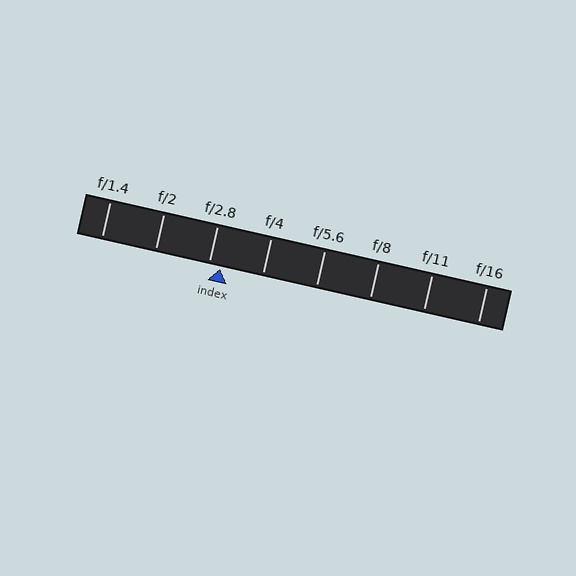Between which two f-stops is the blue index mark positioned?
The index mark is between f/2.8 and f/4.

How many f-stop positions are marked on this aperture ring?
There are 8 f-stop positions marked.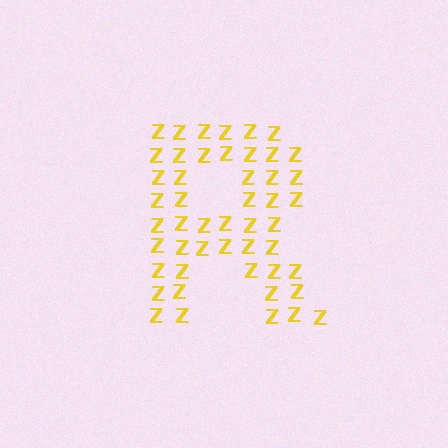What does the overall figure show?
The overall figure shows the letter R.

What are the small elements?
The small elements are letter Z's.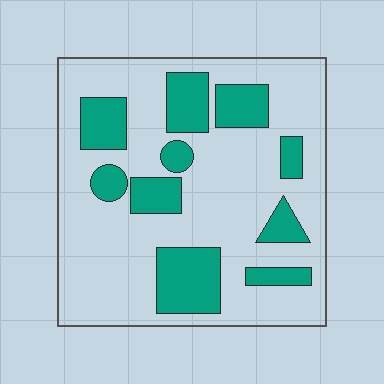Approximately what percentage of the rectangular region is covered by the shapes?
Approximately 25%.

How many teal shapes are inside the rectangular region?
10.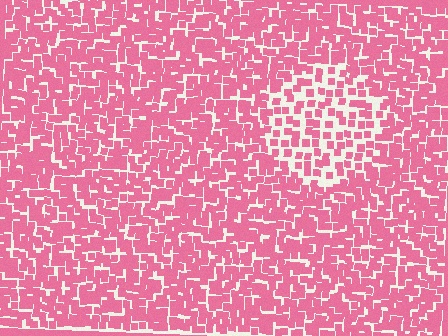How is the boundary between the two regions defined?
The boundary is defined by a change in element density (approximately 1.9x ratio). All elements are the same color, size, and shape.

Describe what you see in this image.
The image contains small pink elements arranged at two different densities. A circle-shaped region is visible where the elements are less densely packed than the surrounding area.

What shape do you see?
I see a circle.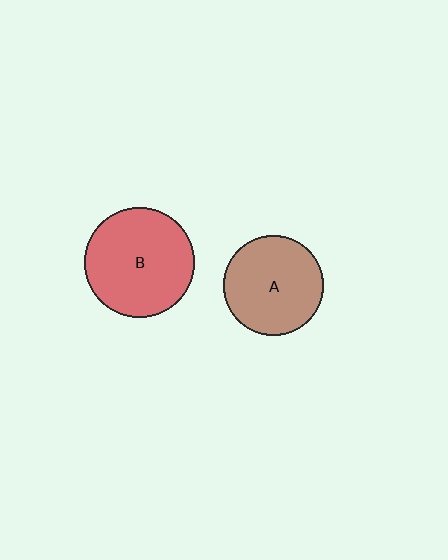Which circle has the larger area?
Circle B (red).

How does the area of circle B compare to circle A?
Approximately 1.2 times.